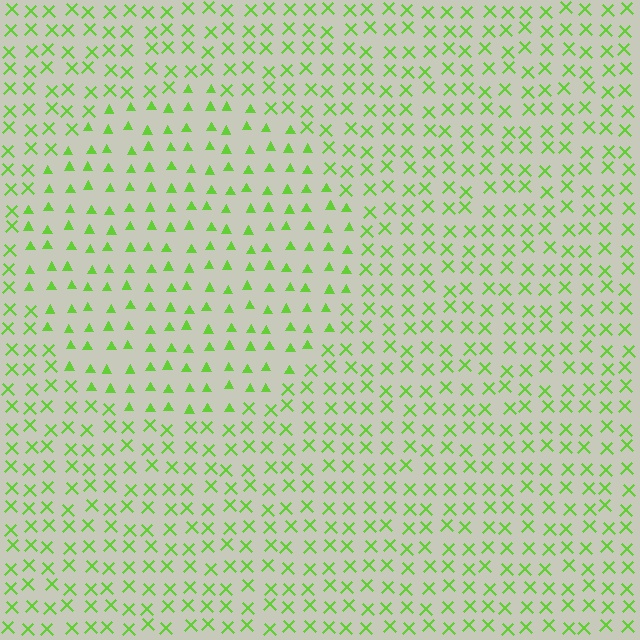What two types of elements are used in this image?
The image uses triangles inside the circle region and X marks outside it.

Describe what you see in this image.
The image is filled with small lime elements arranged in a uniform grid. A circle-shaped region contains triangles, while the surrounding area contains X marks. The boundary is defined purely by the change in element shape.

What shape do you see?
I see a circle.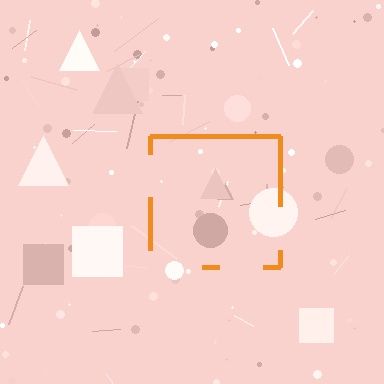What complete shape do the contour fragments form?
The contour fragments form a square.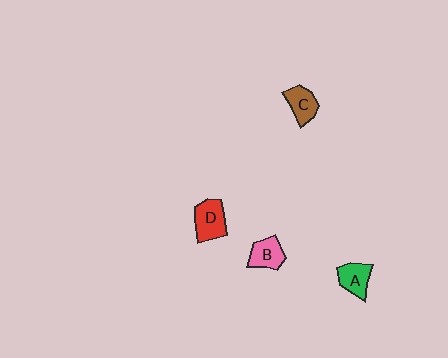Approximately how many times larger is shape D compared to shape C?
Approximately 1.3 times.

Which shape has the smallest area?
Shape C (brown).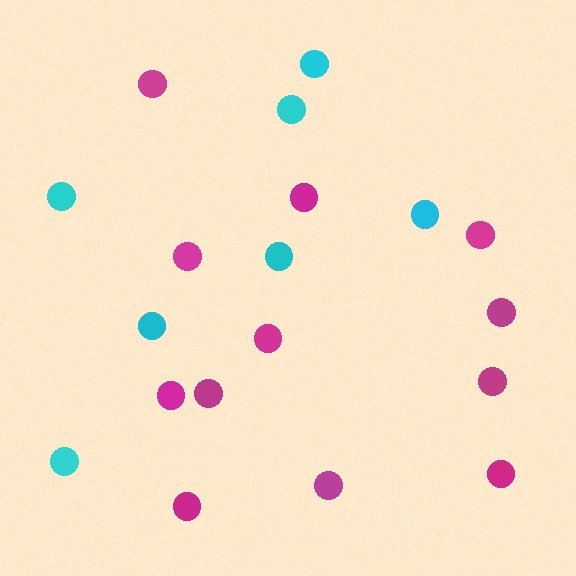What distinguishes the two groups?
There are 2 groups: one group of cyan circles (7) and one group of magenta circles (12).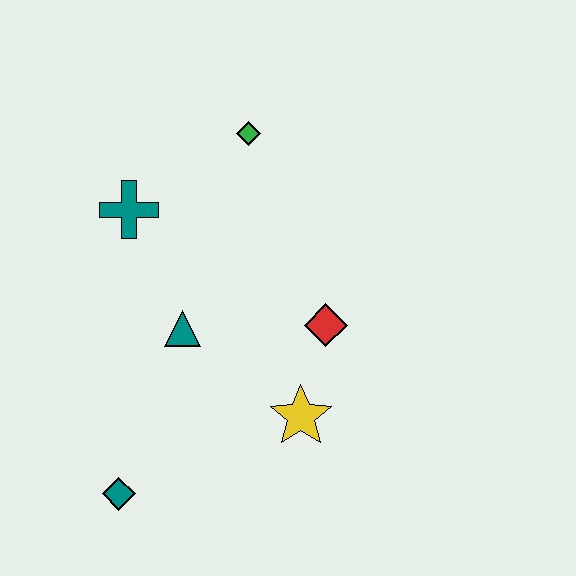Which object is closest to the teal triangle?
The teal cross is closest to the teal triangle.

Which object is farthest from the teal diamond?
The green diamond is farthest from the teal diamond.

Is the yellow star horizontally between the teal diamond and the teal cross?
No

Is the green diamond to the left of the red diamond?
Yes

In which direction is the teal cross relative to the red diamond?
The teal cross is to the left of the red diamond.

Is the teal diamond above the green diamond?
No